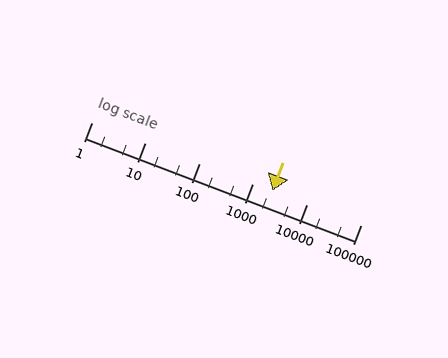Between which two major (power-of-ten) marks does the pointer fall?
The pointer is between 1000 and 10000.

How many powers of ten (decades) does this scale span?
The scale spans 5 decades, from 1 to 100000.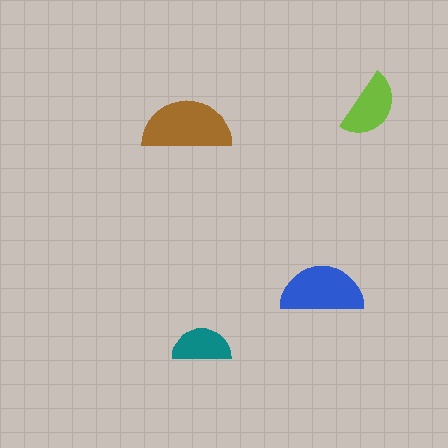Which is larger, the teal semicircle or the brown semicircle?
The brown one.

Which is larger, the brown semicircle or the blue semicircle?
The brown one.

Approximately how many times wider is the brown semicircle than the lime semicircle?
About 1.5 times wider.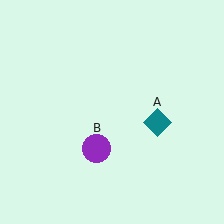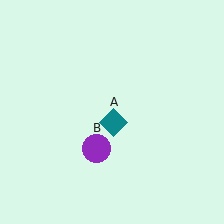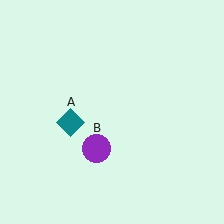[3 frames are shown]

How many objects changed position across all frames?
1 object changed position: teal diamond (object A).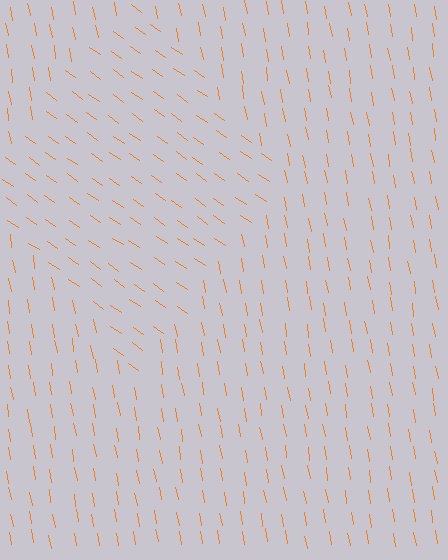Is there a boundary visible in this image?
Yes, there is a texture boundary formed by a change in line orientation.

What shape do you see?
I see a diamond.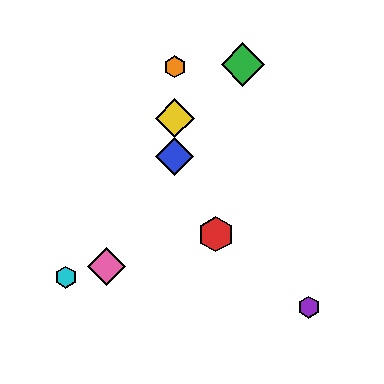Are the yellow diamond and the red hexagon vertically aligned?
No, the yellow diamond is at x≈175 and the red hexagon is at x≈216.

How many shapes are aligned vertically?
3 shapes (the blue diamond, the yellow diamond, the orange hexagon) are aligned vertically.